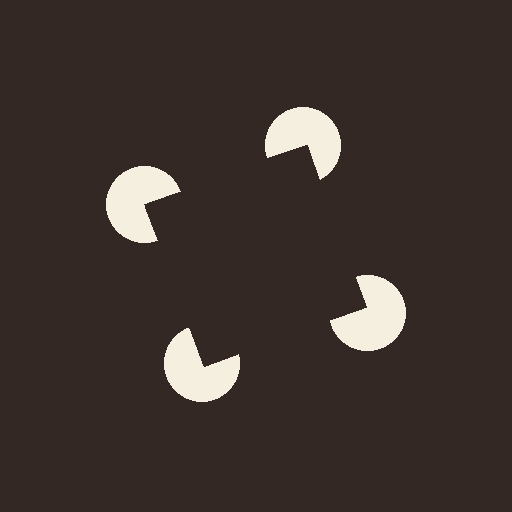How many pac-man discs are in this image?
There are 4 — one at each vertex of the illusory square.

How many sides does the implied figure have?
4 sides.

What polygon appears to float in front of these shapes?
An illusory square — its edges are inferred from the aligned wedge cuts in the pac-man discs, not physically drawn.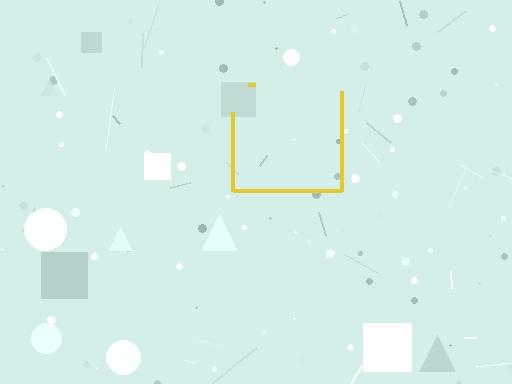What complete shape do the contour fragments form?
The contour fragments form a square.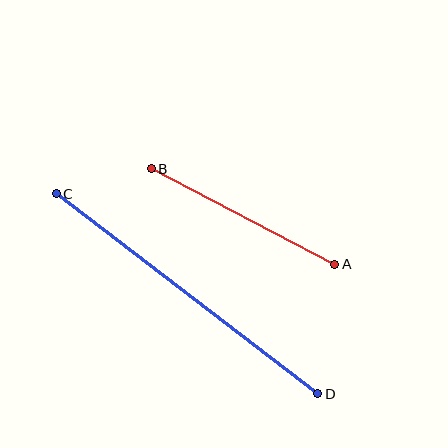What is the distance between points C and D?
The distance is approximately 329 pixels.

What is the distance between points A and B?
The distance is approximately 207 pixels.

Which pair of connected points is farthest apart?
Points C and D are farthest apart.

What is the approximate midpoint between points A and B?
The midpoint is at approximately (243, 217) pixels.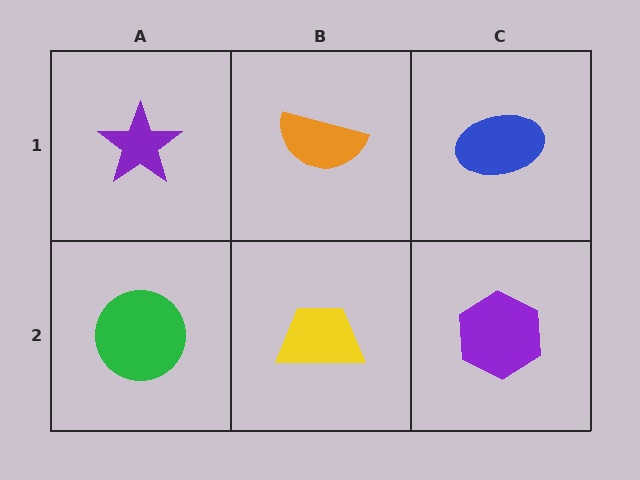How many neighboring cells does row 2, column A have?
2.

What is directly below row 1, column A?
A green circle.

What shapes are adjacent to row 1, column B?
A yellow trapezoid (row 2, column B), a purple star (row 1, column A), a blue ellipse (row 1, column C).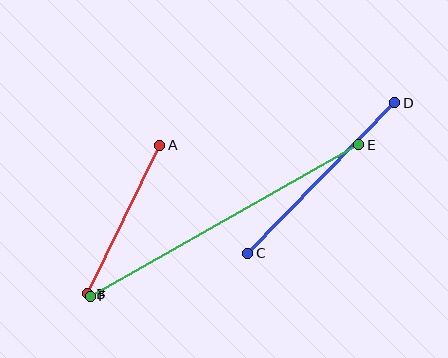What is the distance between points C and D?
The distance is approximately 210 pixels.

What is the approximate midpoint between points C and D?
The midpoint is at approximately (321, 178) pixels.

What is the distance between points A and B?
The distance is approximately 165 pixels.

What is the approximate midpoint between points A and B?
The midpoint is at approximately (124, 220) pixels.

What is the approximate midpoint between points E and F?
The midpoint is at approximately (225, 221) pixels.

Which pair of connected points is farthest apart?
Points E and F are farthest apart.